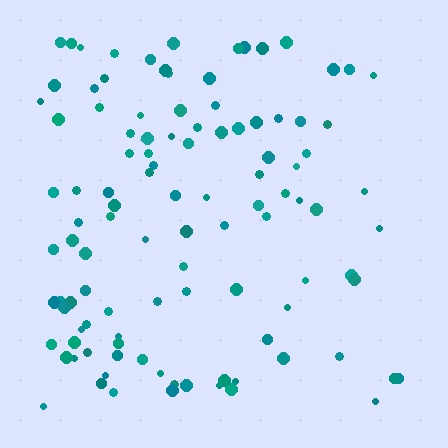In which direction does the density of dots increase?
From right to left, with the left side densest.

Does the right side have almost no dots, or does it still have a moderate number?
Still a moderate number, just noticeably fewer than the left.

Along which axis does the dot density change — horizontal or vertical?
Horizontal.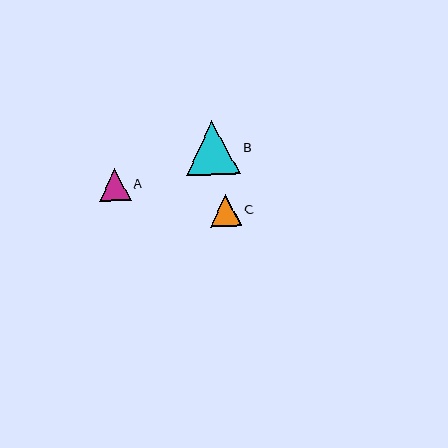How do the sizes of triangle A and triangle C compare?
Triangle A and triangle C are approximately the same size.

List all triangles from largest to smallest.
From largest to smallest: B, A, C.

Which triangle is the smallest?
Triangle C is the smallest with a size of approximately 31 pixels.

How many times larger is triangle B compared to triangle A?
Triangle B is approximately 1.7 times the size of triangle A.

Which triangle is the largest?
Triangle B is the largest with a size of approximately 54 pixels.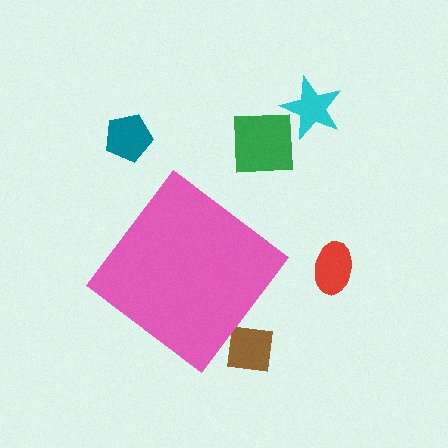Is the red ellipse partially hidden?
No, the red ellipse is fully visible.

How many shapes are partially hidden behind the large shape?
1 shape is partially hidden.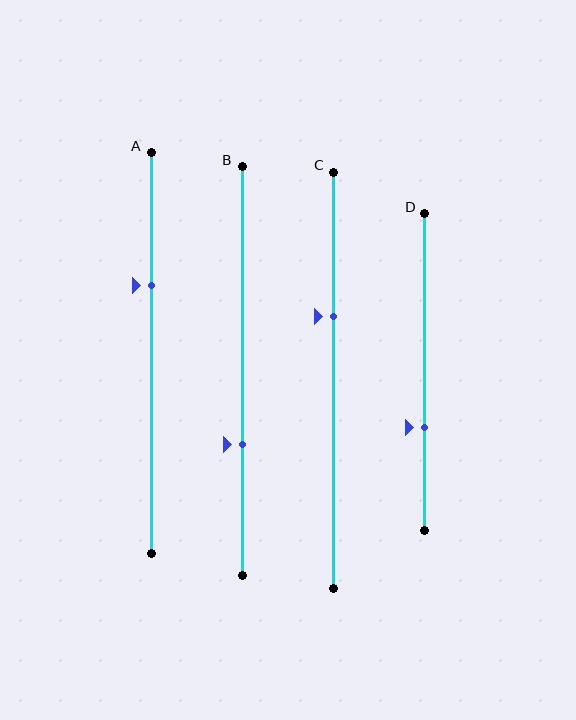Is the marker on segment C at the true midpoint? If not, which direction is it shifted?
No, the marker on segment C is shifted upward by about 15% of the segment length.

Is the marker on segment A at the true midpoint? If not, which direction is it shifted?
No, the marker on segment A is shifted upward by about 17% of the segment length.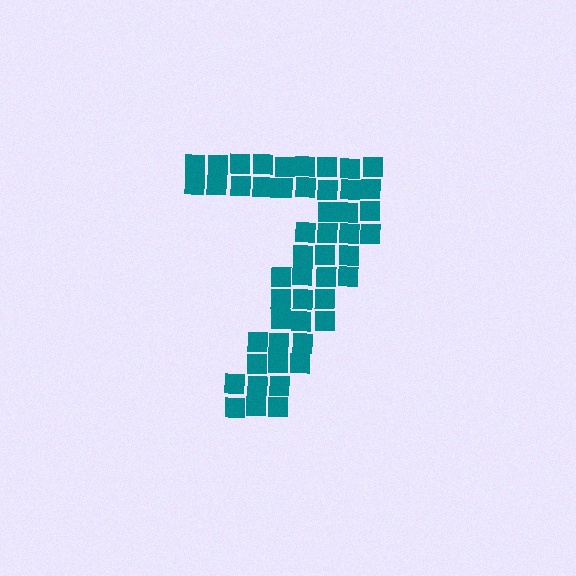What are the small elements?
The small elements are squares.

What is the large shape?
The large shape is the digit 7.